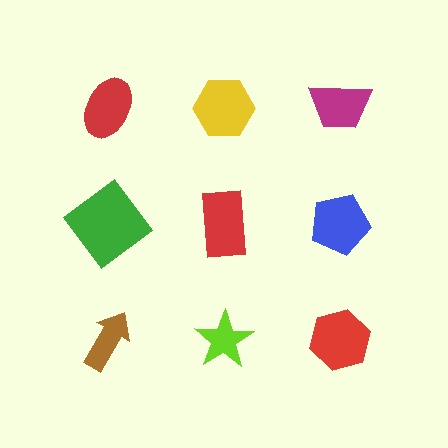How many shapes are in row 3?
3 shapes.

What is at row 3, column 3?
A red hexagon.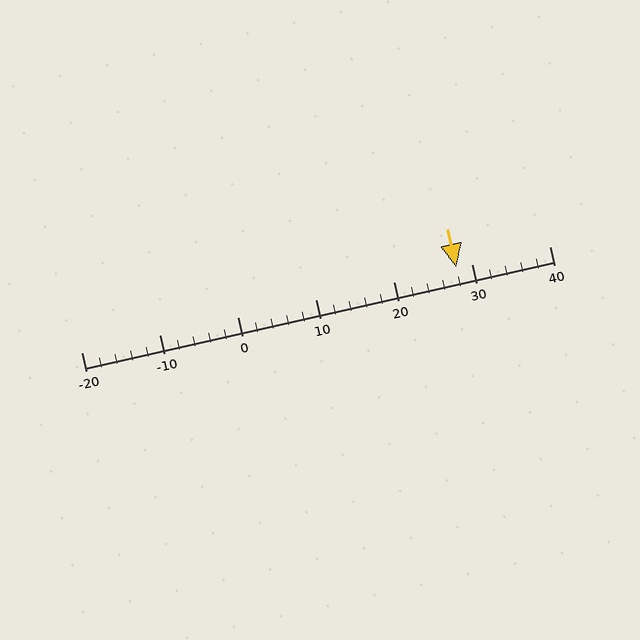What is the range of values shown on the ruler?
The ruler shows values from -20 to 40.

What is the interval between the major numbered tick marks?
The major tick marks are spaced 10 units apart.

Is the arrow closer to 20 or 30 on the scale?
The arrow is closer to 30.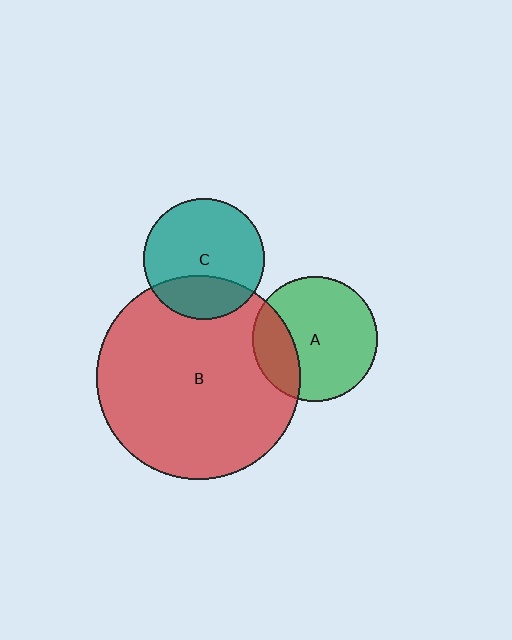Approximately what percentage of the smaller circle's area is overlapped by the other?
Approximately 25%.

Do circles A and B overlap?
Yes.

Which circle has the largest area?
Circle B (red).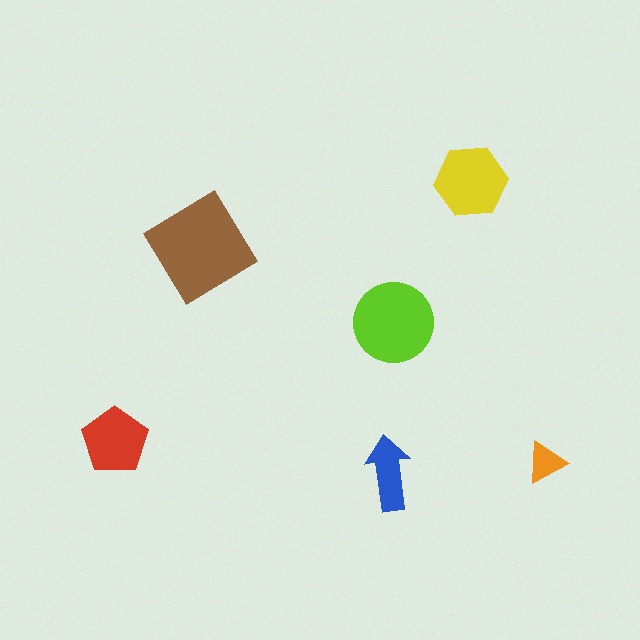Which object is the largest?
The brown diamond.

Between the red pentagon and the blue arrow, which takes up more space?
The red pentagon.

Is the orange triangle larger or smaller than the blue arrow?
Smaller.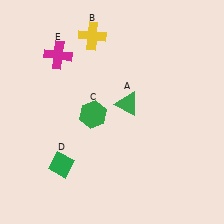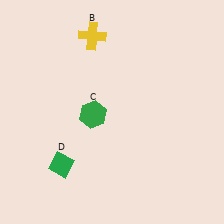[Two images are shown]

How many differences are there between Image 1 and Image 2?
There are 2 differences between the two images.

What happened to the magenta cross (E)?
The magenta cross (E) was removed in Image 2. It was in the top-left area of Image 1.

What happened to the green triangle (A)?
The green triangle (A) was removed in Image 2. It was in the top-right area of Image 1.